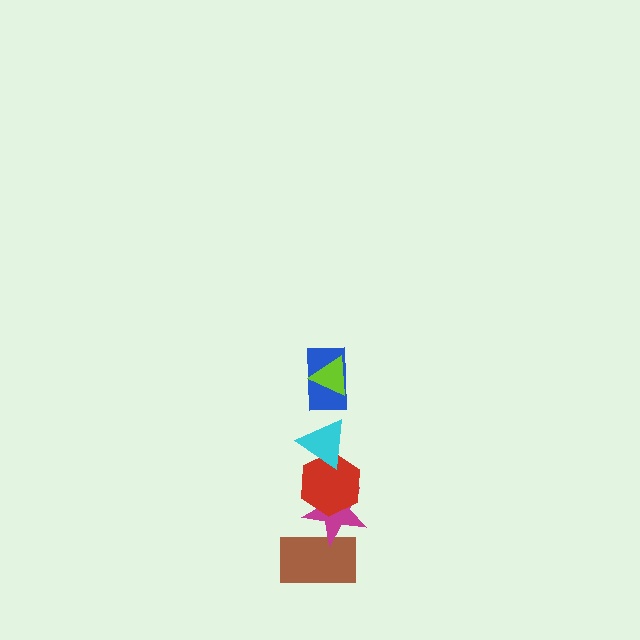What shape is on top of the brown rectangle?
The magenta star is on top of the brown rectangle.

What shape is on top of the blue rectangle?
The lime triangle is on top of the blue rectangle.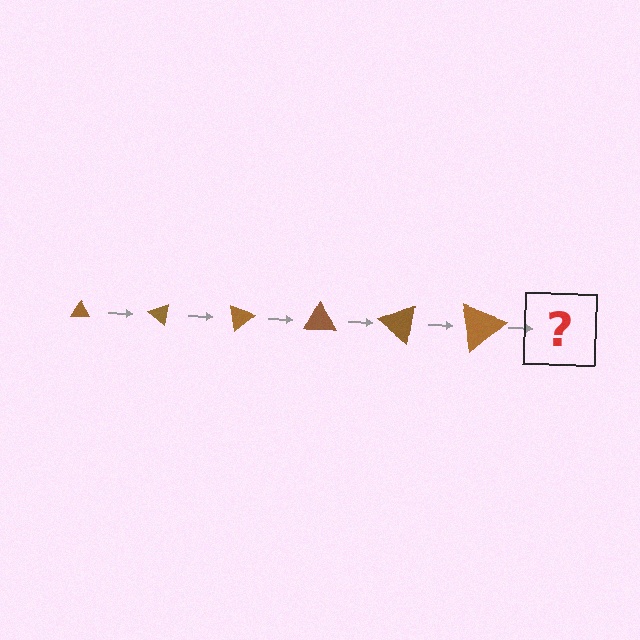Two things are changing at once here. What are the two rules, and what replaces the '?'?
The two rules are that the triangle grows larger each step and it rotates 40 degrees each step. The '?' should be a triangle, larger than the previous one and rotated 240 degrees from the start.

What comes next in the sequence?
The next element should be a triangle, larger than the previous one and rotated 240 degrees from the start.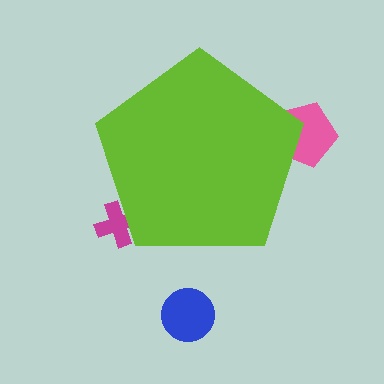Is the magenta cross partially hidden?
Yes, the magenta cross is partially hidden behind the lime pentagon.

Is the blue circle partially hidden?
No, the blue circle is fully visible.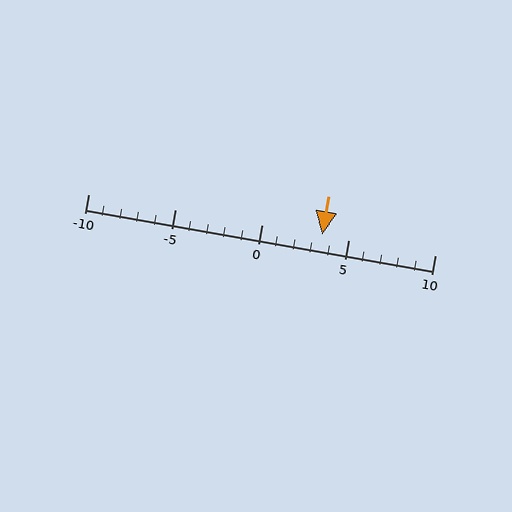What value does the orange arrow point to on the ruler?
The orange arrow points to approximately 4.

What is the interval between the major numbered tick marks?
The major tick marks are spaced 5 units apart.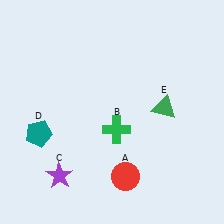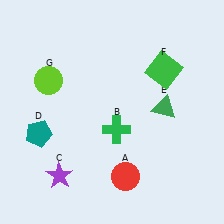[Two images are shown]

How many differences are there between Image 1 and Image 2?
There are 2 differences between the two images.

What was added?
A green square (F), a lime circle (G) were added in Image 2.